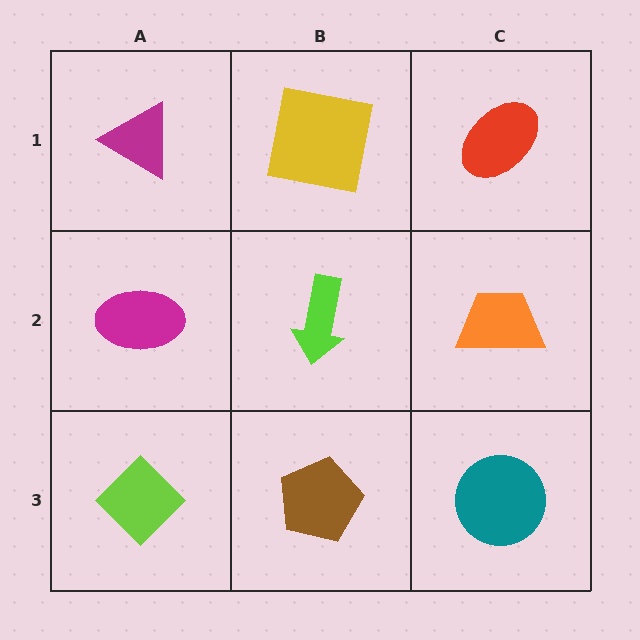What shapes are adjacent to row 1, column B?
A lime arrow (row 2, column B), a magenta triangle (row 1, column A), a red ellipse (row 1, column C).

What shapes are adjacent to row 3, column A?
A magenta ellipse (row 2, column A), a brown pentagon (row 3, column B).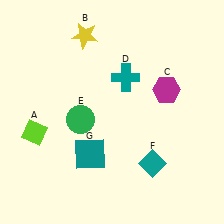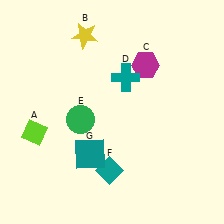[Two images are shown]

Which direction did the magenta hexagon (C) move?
The magenta hexagon (C) moved up.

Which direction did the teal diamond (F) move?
The teal diamond (F) moved left.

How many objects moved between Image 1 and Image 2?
2 objects moved between the two images.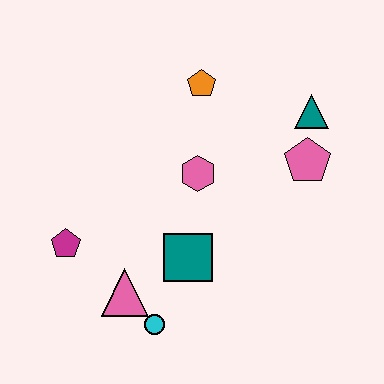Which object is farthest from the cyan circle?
The teal triangle is farthest from the cyan circle.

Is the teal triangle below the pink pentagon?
No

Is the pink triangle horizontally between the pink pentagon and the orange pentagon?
No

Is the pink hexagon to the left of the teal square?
No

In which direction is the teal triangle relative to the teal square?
The teal triangle is above the teal square.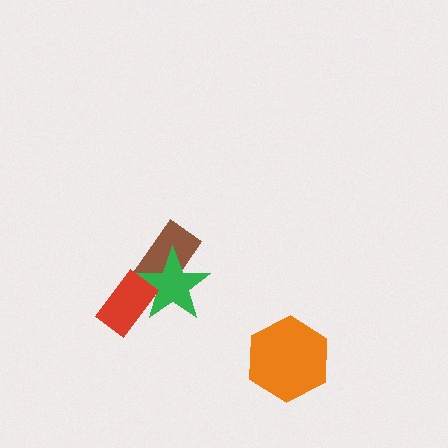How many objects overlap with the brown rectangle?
1 object overlaps with the brown rectangle.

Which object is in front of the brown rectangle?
The green star is in front of the brown rectangle.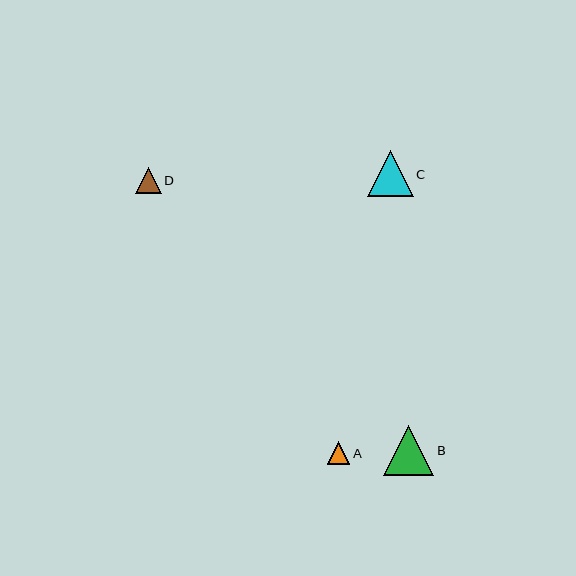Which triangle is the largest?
Triangle B is the largest with a size of approximately 51 pixels.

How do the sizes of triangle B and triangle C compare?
Triangle B and triangle C are approximately the same size.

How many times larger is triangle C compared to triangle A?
Triangle C is approximately 2.1 times the size of triangle A.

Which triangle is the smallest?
Triangle A is the smallest with a size of approximately 22 pixels.